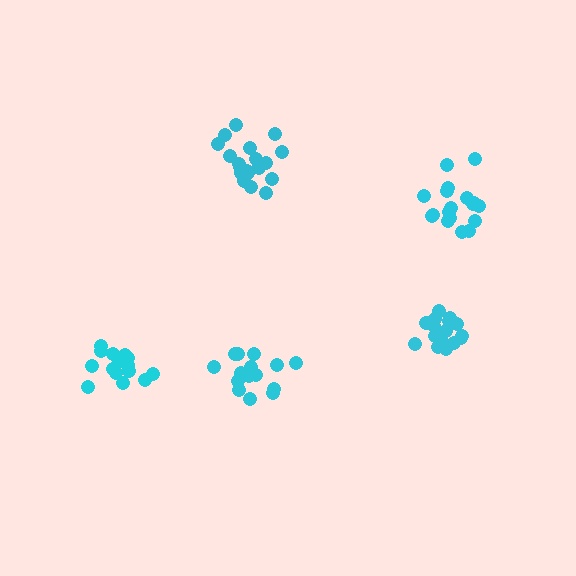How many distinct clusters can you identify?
There are 5 distinct clusters.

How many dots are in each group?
Group 1: 20 dots, Group 2: 18 dots, Group 3: 15 dots, Group 4: 15 dots, Group 5: 18 dots (86 total).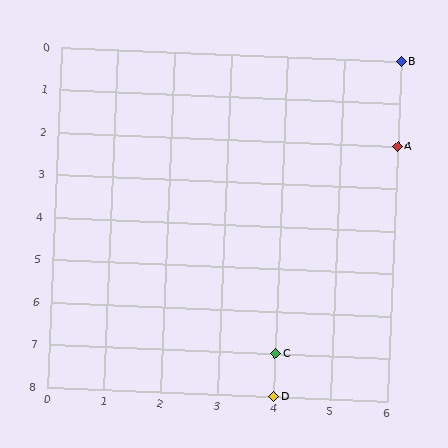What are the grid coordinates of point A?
Point A is at grid coordinates (6, 2).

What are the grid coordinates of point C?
Point C is at grid coordinates (4, 7).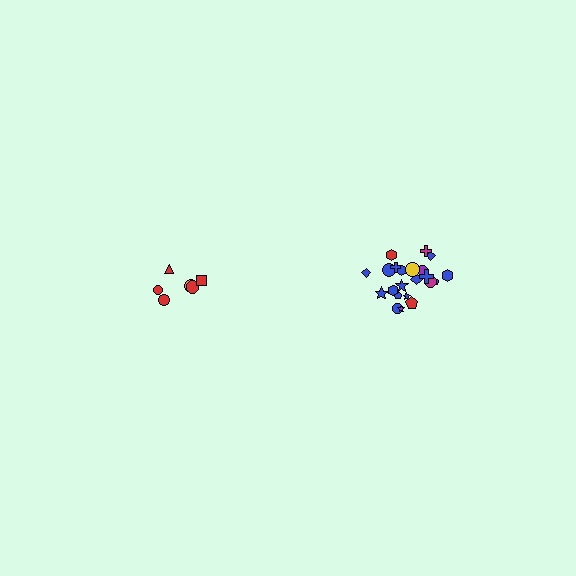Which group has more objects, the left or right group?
The right group.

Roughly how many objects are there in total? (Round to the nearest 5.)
Roughly 30 objects in total.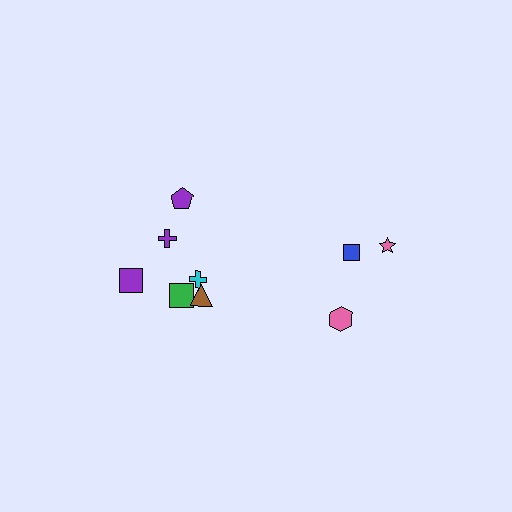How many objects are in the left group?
There are 6 objects.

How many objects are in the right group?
There are 3 objects.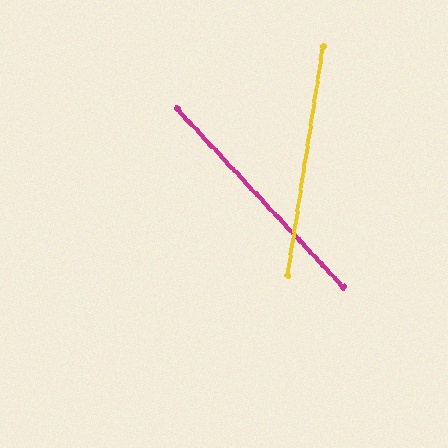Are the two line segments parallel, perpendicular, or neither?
Neither parallel nor perpendicular — they differ by about 52°.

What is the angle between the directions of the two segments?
Approximately 52 degrees.